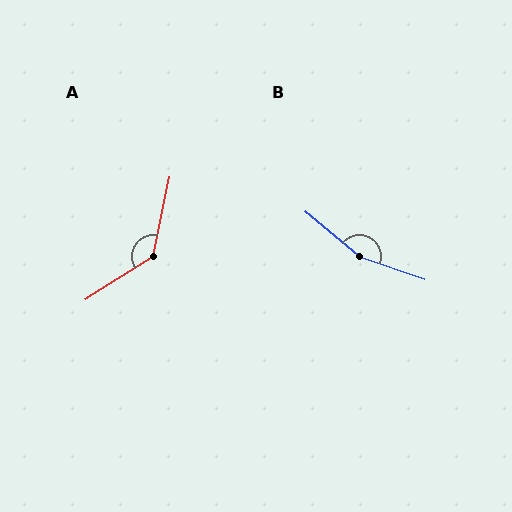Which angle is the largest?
B, at approximately 159 degrees.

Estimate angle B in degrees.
Approximately 159 degrees.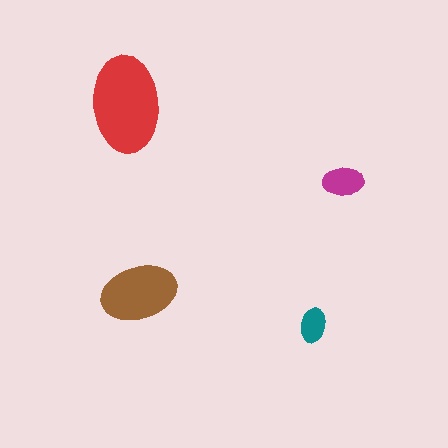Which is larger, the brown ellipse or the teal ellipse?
The brown one.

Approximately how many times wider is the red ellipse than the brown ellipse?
About 1.5 times wider.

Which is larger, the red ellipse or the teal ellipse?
The red one.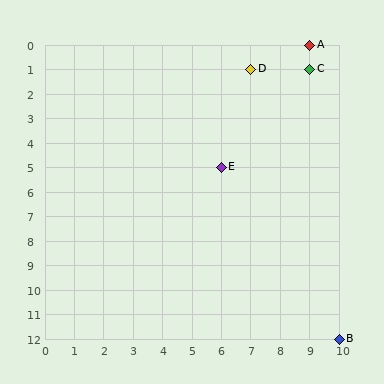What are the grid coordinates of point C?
Point C is at grid coordinates (9, 1).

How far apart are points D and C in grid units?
Points D and C are 2 columns apart.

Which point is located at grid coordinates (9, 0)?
Point A is at (9, 0).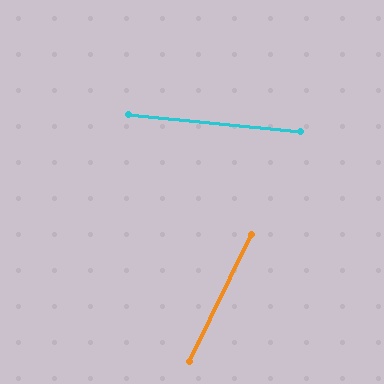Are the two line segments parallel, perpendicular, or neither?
Neither parallel nor perpendicular — they differ by about 69°.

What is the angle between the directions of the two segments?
Approximately 69 degrees.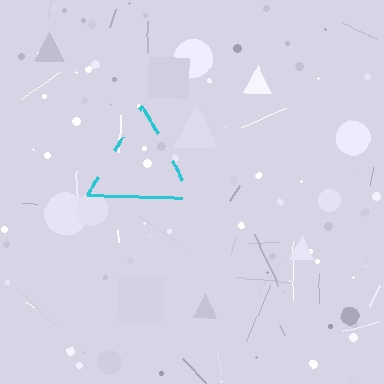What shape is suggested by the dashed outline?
The dashed outline suggests a triangle.